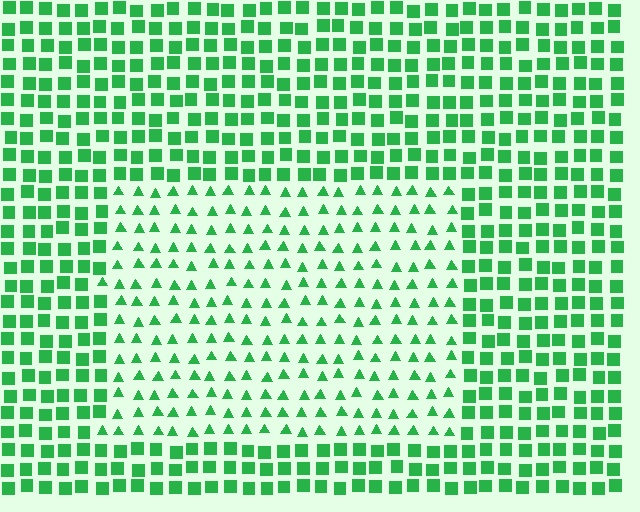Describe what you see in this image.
The image is filled with small green elements arranged in a uniform grid. A rectangle-shaped region contains triangles, while the surrounding area contains squares. The boundary is defined purely by the change in element shape.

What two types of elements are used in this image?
The image uses triangles inside the rectangle region and squares outside it.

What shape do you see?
I see a rectangle.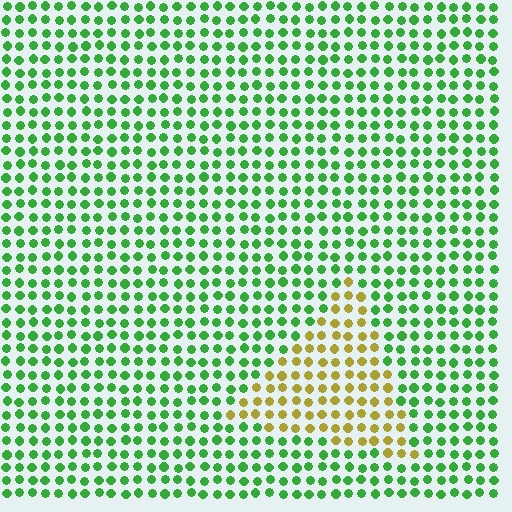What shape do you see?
I see a triangle.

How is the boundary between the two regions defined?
The boundary is defined purely by a slight shift in hue (about 68 degrees). Spacing, size, and orientation are identical on both sides.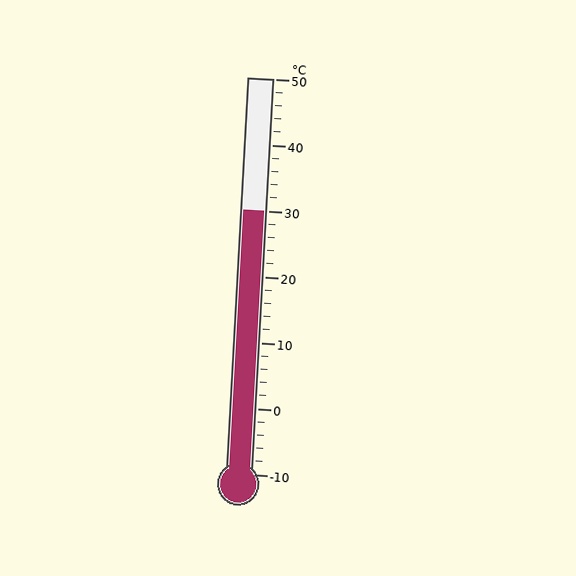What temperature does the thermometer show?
The thermometer shows approximately 30°C.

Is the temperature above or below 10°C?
The temperature is above 10°C.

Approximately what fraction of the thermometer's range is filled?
The thermometer is filled to approximately 65% of its range.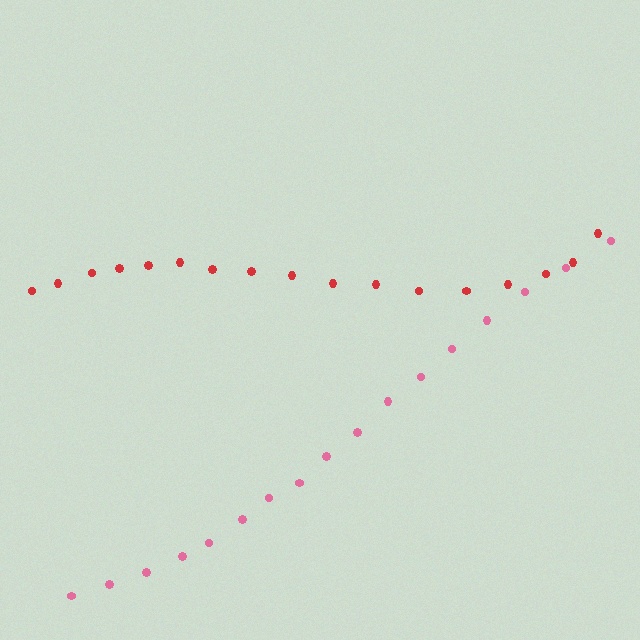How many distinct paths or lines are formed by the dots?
There are 2 distinct paths.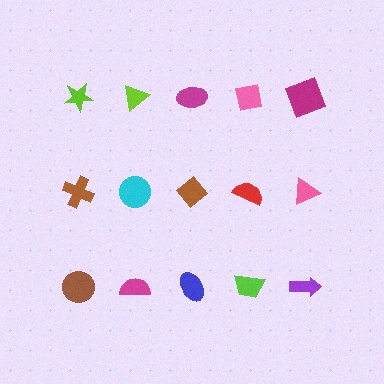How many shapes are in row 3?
5 shapes.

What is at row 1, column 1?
A lime star.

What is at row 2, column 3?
A brown diamond.